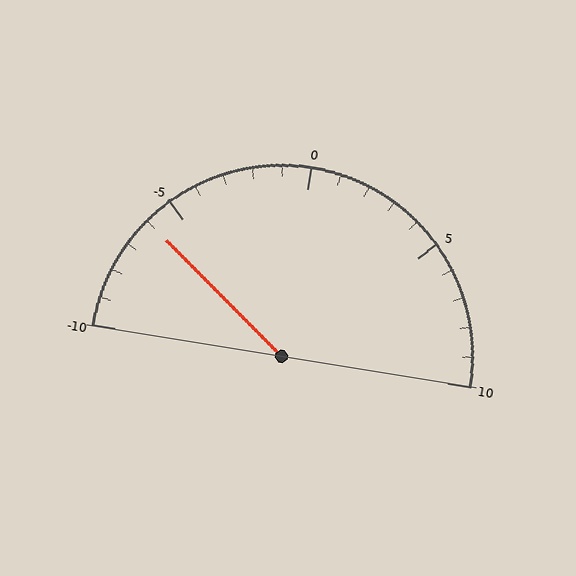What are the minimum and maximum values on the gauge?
The gauge ranges from -10 to 10.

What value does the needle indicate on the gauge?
The needle indicates approximately -6.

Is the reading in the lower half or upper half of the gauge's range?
The reading is in the lower half of the range (-10 to 10).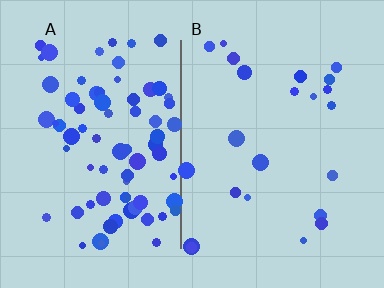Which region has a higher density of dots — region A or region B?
A (the left).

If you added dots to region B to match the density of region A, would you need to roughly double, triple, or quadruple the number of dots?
Approximately triple.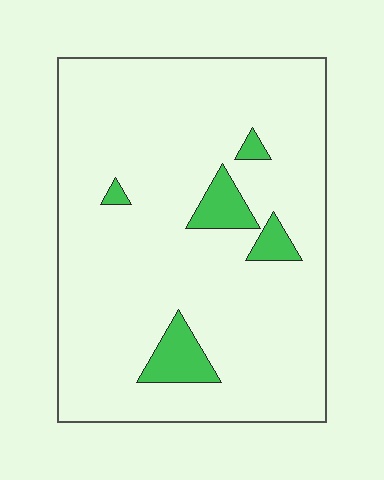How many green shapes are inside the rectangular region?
5.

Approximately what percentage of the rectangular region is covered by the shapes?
Approximately 10%.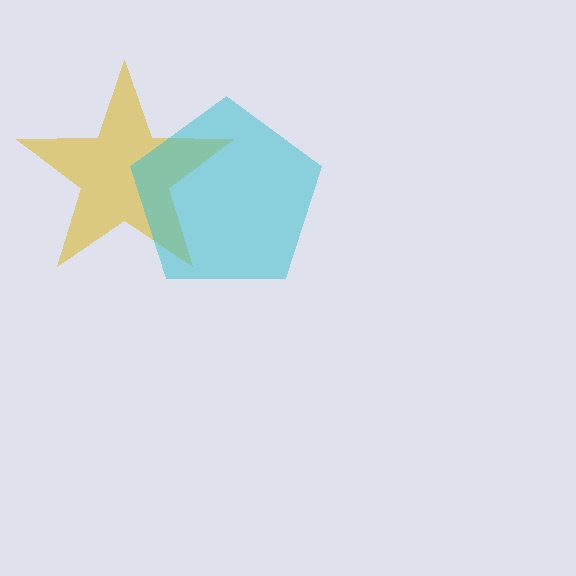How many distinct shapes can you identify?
There are 2 distinct shapes: a yellow star, a cyan pentagon.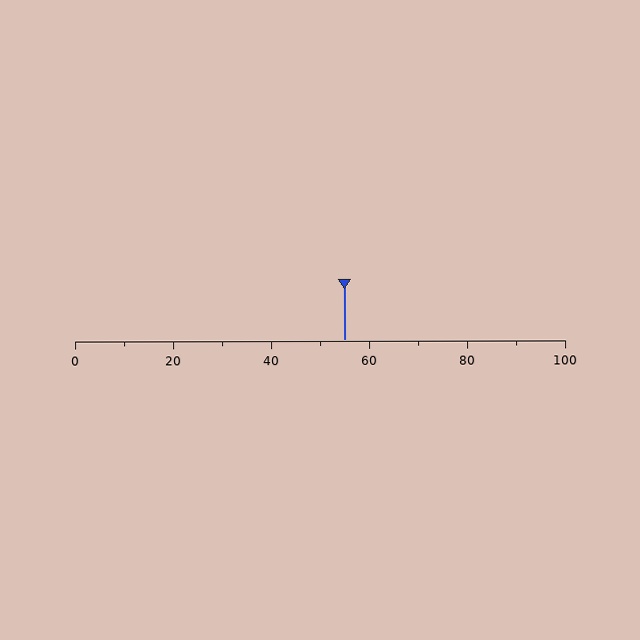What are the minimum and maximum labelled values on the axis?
The axis runs from 0 to 100.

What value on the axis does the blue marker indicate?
The marker indicates approximately 55.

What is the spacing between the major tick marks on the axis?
The major ticks are spaced 20 apart.